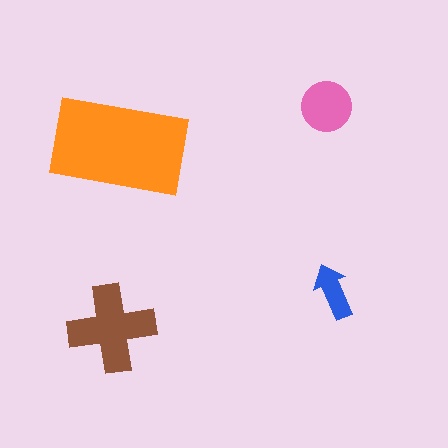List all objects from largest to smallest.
The orange rectangle, the brown cross, the pink circle, the blue arrow.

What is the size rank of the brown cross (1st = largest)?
2nd.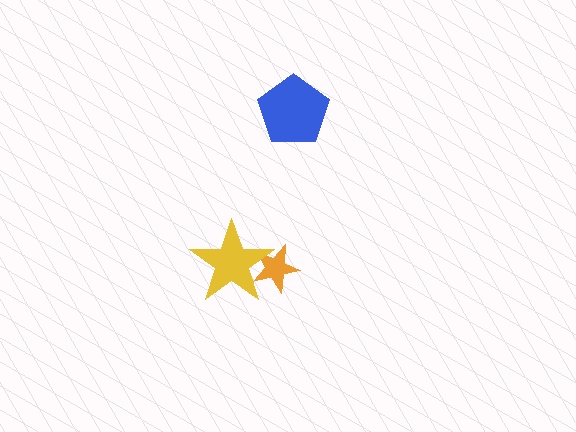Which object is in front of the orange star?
The yellow star is in front of the orange star.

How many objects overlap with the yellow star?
1 object overlaps with the yellow star.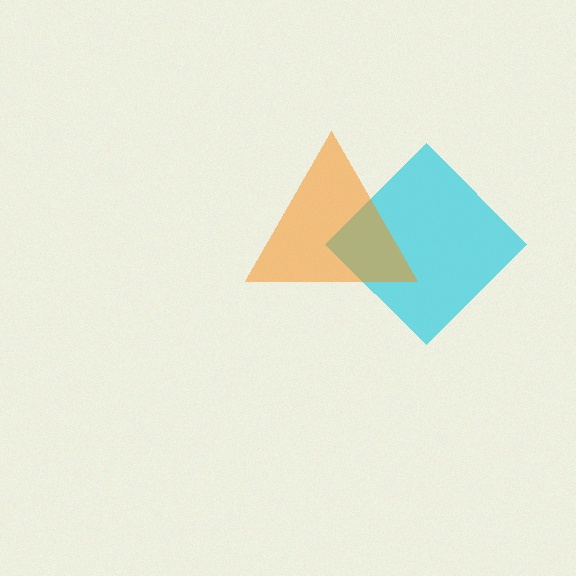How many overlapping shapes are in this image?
There are 2 overlapping shapes in the image.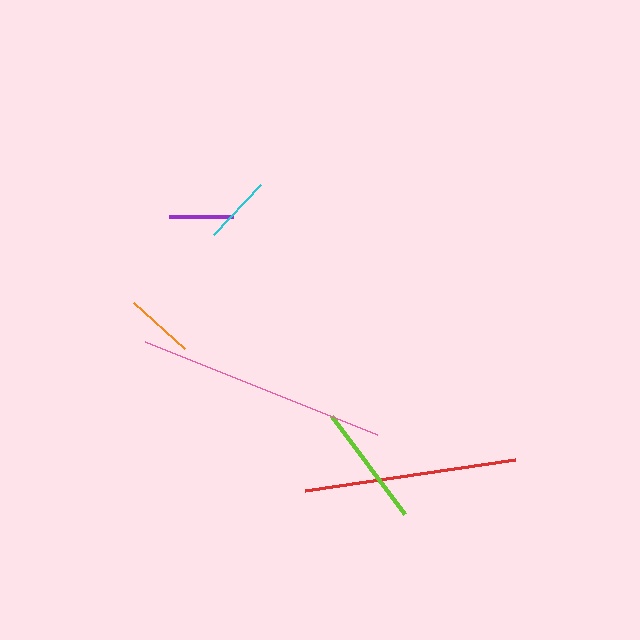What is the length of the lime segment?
The lime segment is approximately 121 pixels long.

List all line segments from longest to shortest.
From longest to shortest: pink, red, lime, orange, cyan, purple.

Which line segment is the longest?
The pink line is the longest at approximately 250 pixels.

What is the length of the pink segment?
The pink segment is approximately 250 pixels long.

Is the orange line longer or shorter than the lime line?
The lime line is longer than the orange line.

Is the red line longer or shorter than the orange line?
The red line is longer than the orange line.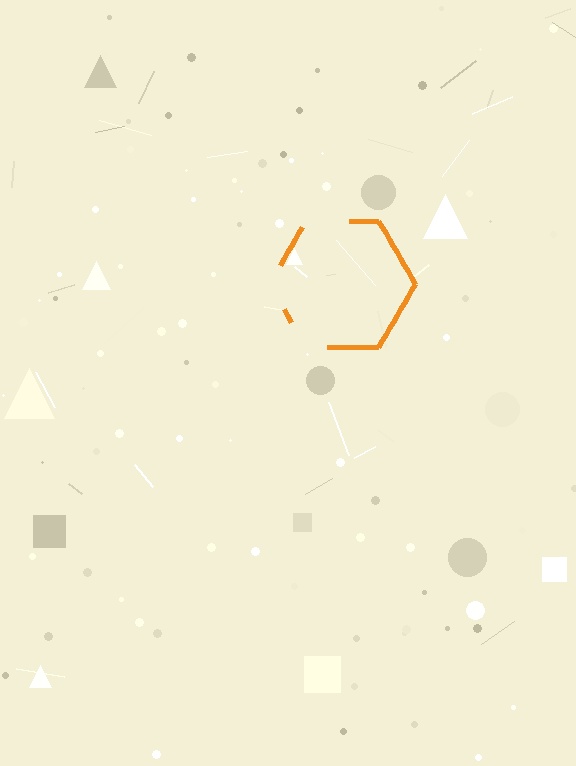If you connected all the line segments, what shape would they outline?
They would outline a hexagon.